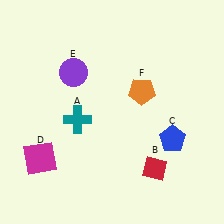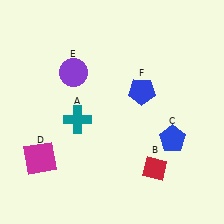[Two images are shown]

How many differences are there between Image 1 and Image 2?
There is 1 difference between the two images.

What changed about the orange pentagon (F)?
In Image 1, F is orange. In Image 2, it changed to blue.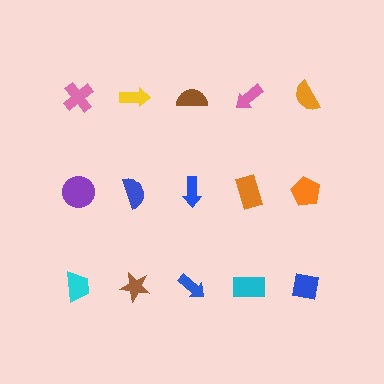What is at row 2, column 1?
A purple circle.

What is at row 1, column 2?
A yellow arrow.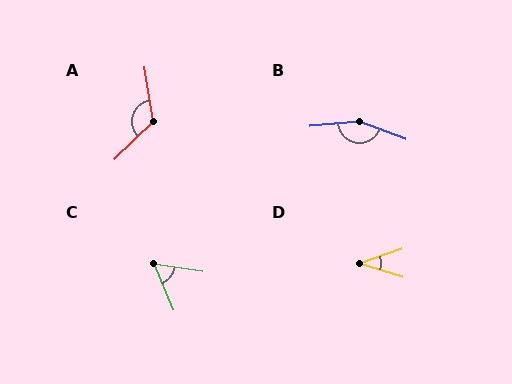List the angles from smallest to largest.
D (37°), C (58°), A (125°), B (154°).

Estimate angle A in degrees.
Approximately 125 degrees.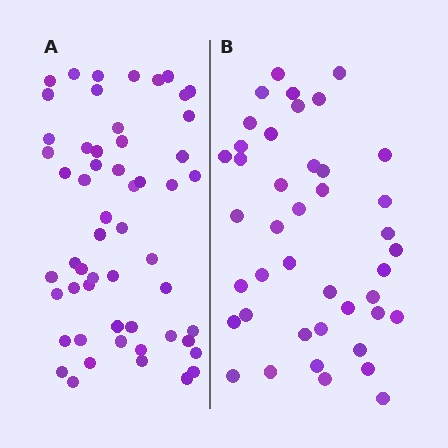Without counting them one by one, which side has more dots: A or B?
Region A (the left region) has more dots.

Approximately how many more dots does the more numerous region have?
Region A has approximately 15 more dots than region B.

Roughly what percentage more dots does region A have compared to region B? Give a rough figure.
About 30% more.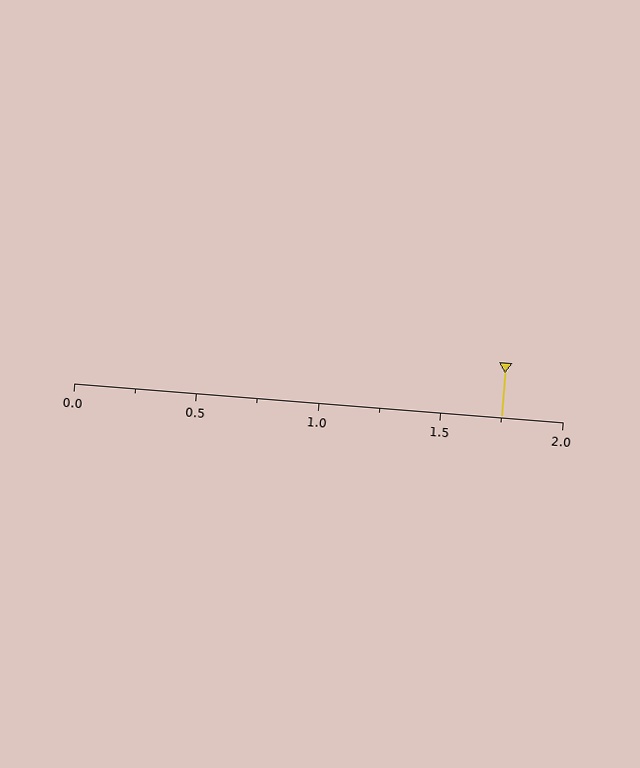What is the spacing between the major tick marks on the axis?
The major ticks are spaced 0.5 apart.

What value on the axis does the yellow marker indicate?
The marker indicates approximately 1.75.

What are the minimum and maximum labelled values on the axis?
The axis runs from 0.0 to 2.0.